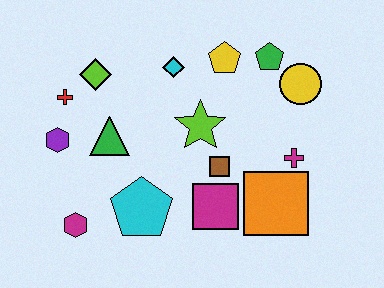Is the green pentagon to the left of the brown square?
No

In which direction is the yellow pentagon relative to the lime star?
The yellow pentagon is above the lime star.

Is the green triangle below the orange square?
No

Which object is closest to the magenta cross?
The orange square is closest to the magenta cross.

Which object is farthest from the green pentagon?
The magenta hexagon is farthest from the green pentagon.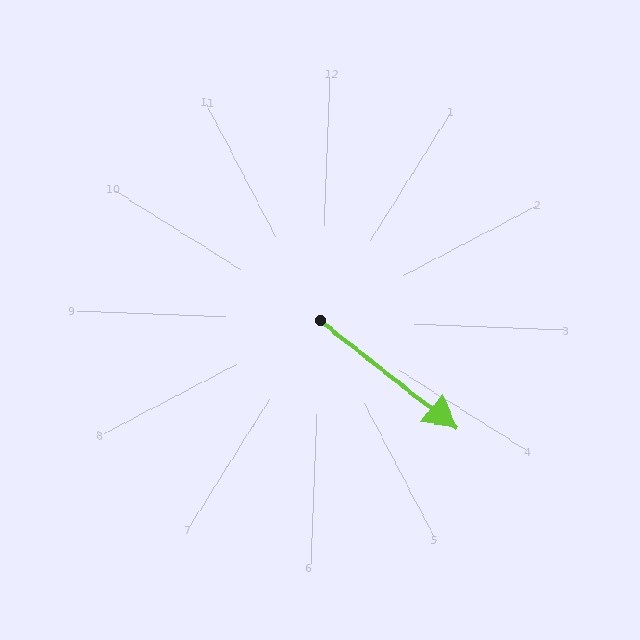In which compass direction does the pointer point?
Southeast.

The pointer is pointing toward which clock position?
Roughly 4 o'clock.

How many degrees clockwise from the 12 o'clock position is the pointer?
Approximately 126 degrees.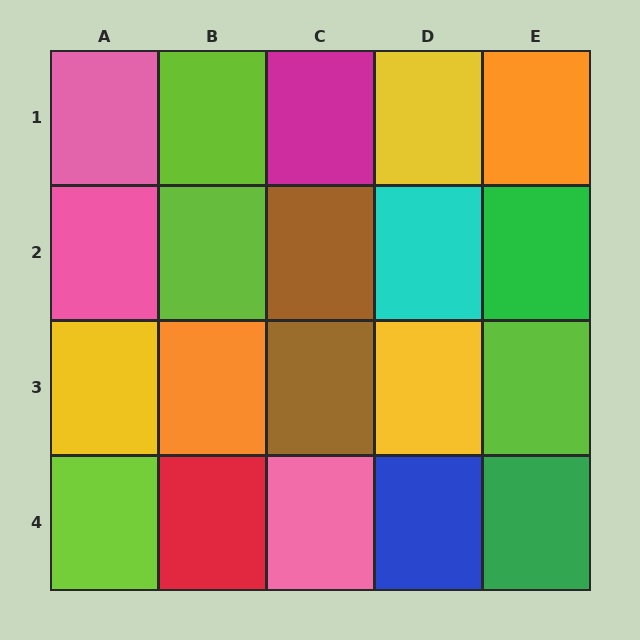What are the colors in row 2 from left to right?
Pink, lime, brown, cyan, green.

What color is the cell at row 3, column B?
Orange.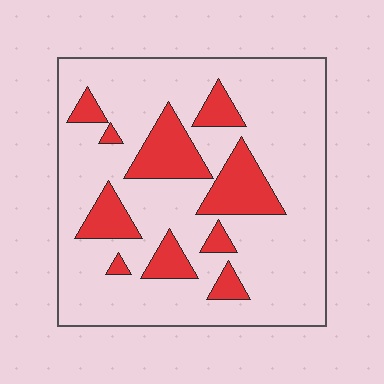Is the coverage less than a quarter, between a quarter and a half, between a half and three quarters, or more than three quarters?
Less than a quarter.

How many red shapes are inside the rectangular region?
10.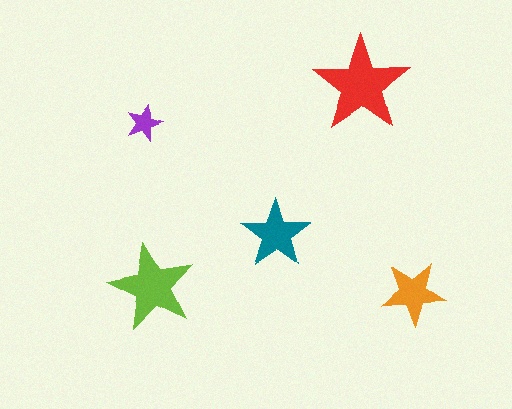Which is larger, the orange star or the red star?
The red one.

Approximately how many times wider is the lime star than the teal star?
About 1.5 times wider.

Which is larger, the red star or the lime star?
The red one.